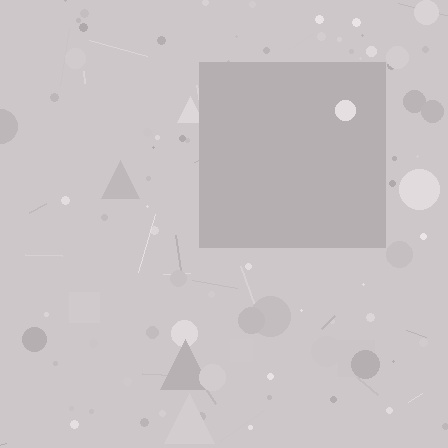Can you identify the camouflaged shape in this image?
The camouflaged shape is a square.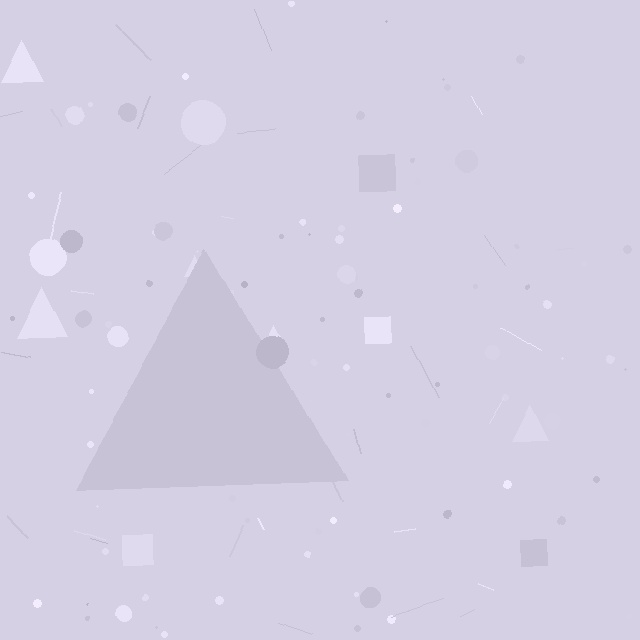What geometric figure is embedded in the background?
A triangle is embedded in the background.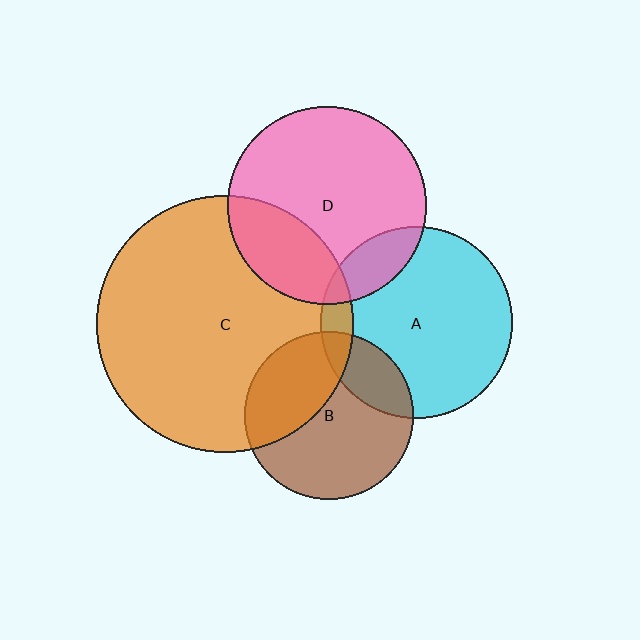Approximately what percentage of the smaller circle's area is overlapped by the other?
Approximately 25%.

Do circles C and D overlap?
Yes.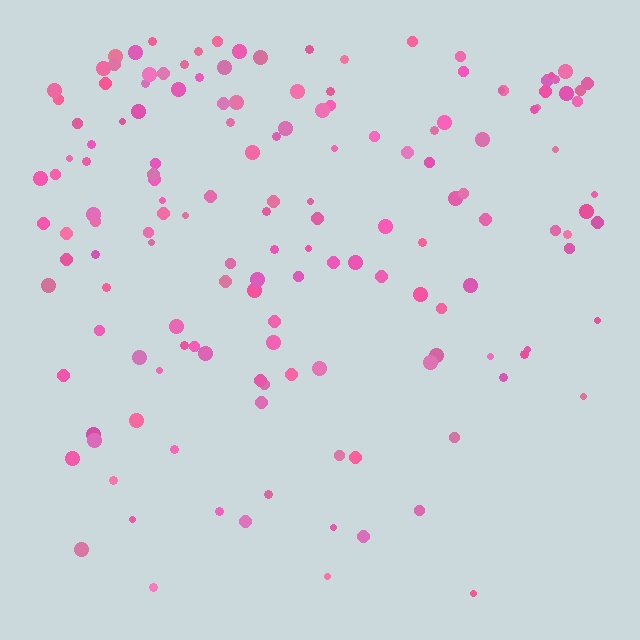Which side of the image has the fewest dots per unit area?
The bottom.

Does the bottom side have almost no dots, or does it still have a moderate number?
Still a moderate number, just noticeably fewer than the top.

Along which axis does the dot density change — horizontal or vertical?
Vertical.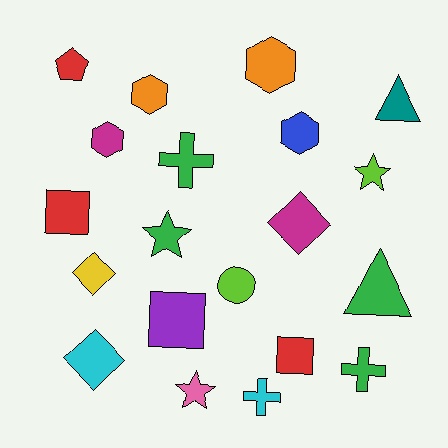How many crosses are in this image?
There are 3 crosses.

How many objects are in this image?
There are 20 objects.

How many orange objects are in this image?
There are 2 orange objects.